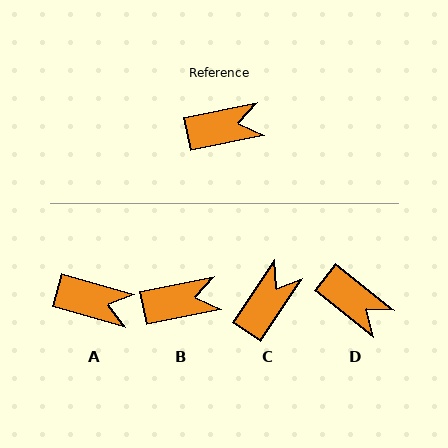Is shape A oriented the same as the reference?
No, it is off by about 28 degrees.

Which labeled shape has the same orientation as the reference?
B.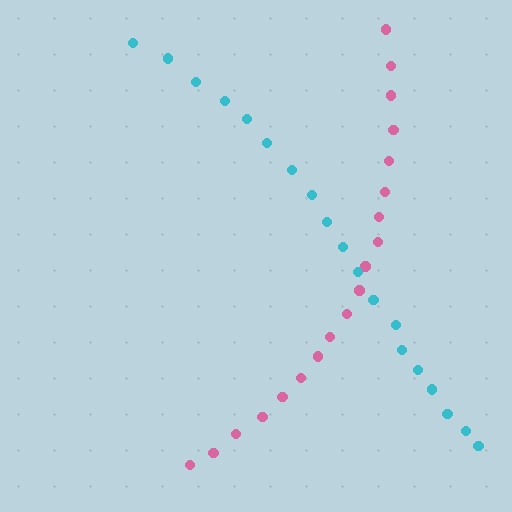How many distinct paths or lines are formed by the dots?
There are 2 distinct paths.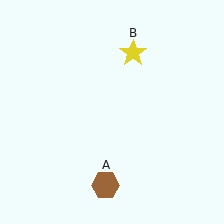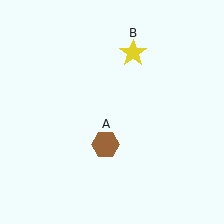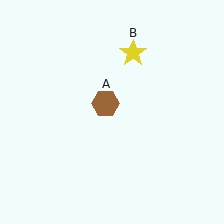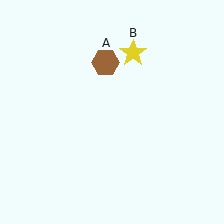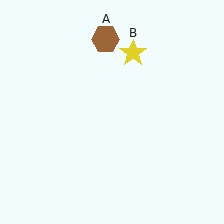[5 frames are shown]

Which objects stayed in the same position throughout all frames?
Yellow star (object B) remained stationary.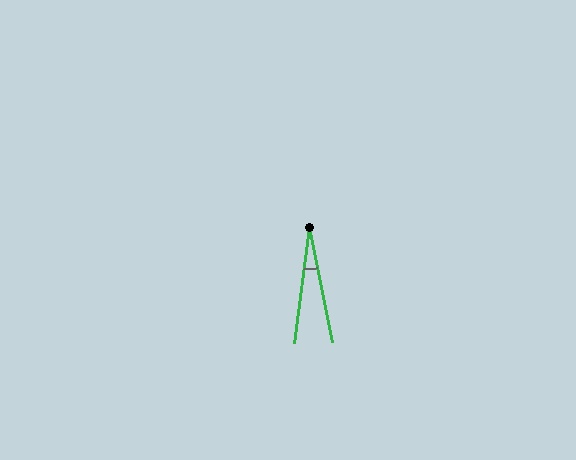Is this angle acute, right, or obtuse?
It is acute.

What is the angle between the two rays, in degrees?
Approximately 19 degrees.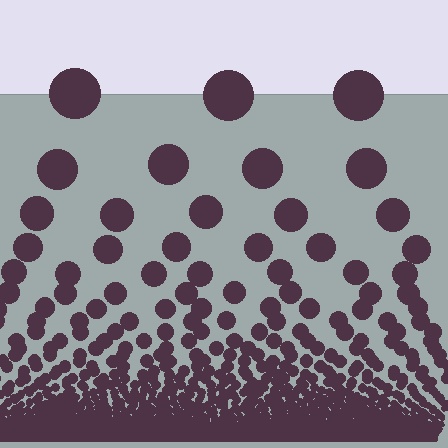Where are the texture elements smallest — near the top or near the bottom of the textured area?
Near the bottom.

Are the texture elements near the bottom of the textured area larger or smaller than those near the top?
Smaller. The gradient is inverted — elements near the bottom are smaller and denser.